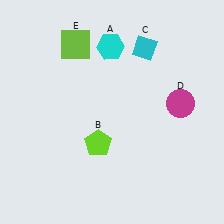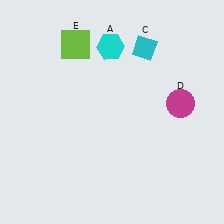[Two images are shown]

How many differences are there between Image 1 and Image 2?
There is 1 difference between the two images.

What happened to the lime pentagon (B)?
The lime pentagon (B) was removed in Image 2. It was in the bottom-left area of Image 1.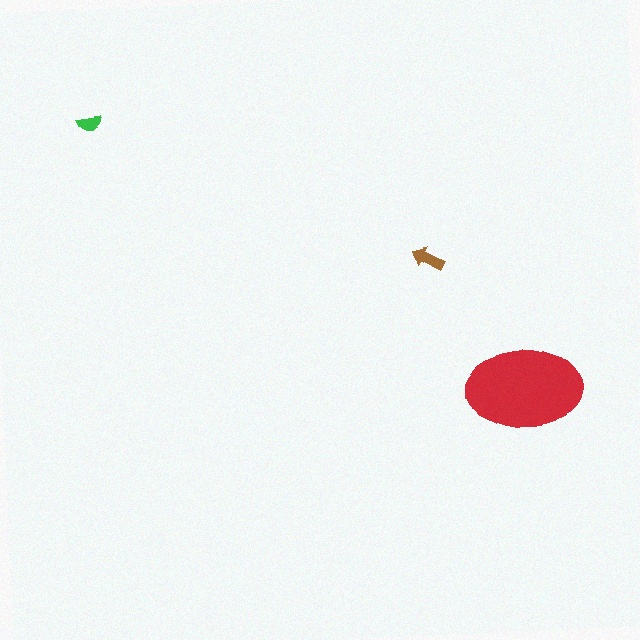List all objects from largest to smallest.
The red ellipse, the brown arrow, the green semicircle.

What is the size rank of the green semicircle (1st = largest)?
3rd.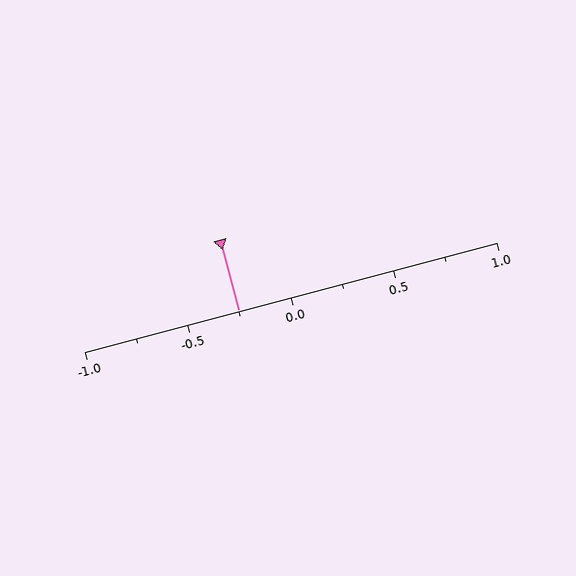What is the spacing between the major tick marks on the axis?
The major ticks are spaced 0.5 apart.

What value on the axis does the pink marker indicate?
The marker indicates approximately -0.25.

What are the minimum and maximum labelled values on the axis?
The axis runs from -1.0 to 1.0.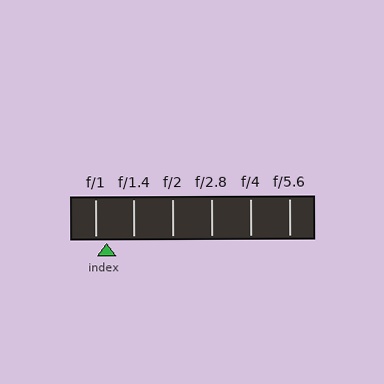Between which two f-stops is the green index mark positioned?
The index mark is between f/1 and f/1.4.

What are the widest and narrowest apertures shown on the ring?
The widest aperture shown is f/1 and the narrowest is f/5.6.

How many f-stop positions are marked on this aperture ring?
There are 6 f-stop positions marked.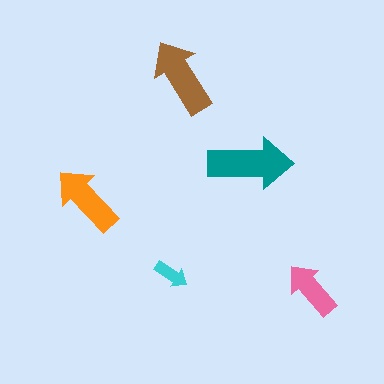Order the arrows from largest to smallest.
the teal one, the brown one, the orange one, the pink one, the cyan one.